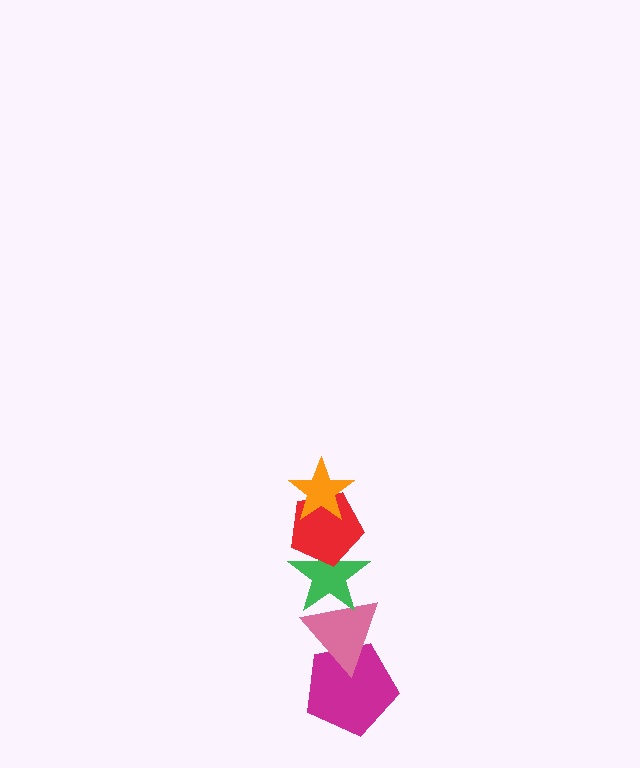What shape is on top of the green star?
The red pentagon is on top of the green star.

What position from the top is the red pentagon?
The red pentagon is 2nd from the top.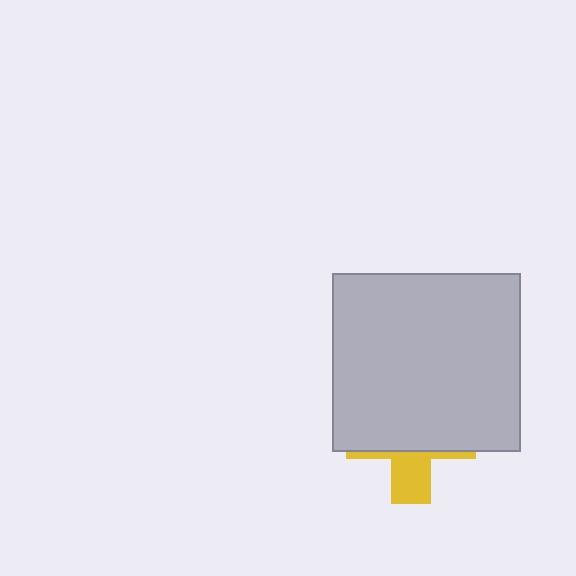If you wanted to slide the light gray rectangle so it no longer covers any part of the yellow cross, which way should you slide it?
Slide it up — that is the most direct way to separate the two shapes.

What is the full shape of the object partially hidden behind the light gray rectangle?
The partially hidden object is a yellow cross.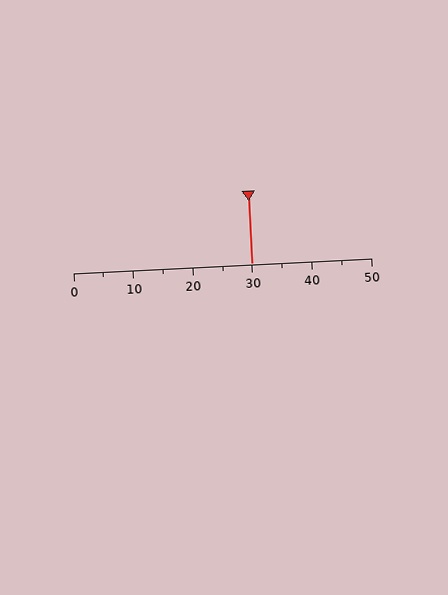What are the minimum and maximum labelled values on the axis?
The axis runs from 0 to 50.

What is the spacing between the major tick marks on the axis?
The major ticks are spaced 10 apart.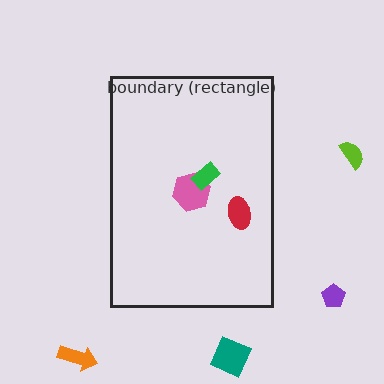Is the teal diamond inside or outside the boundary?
Outside.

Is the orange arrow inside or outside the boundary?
Outside.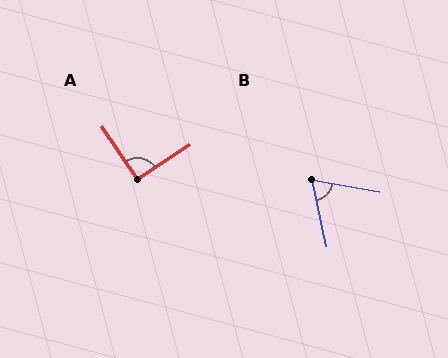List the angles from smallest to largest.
B (68°), A (90°).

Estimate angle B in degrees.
Approximately 68 degrees.